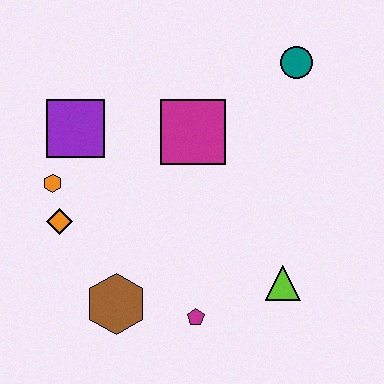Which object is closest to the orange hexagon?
The orange diamond is closest to the orange hexagon.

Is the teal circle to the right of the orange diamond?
Yes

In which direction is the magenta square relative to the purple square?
The magenta square is to the right of the purple square.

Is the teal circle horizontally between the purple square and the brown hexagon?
No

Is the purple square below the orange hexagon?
No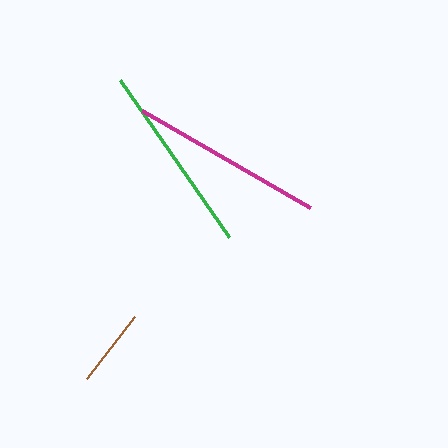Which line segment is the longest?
The magenta line is the longest at approximately 194 pixels.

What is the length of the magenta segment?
The magenta segment is approximately 194 pixels long.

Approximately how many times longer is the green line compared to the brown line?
The green line is approximately 2.4 times the length of the brown line.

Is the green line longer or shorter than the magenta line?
The magenta line is longer than the green line.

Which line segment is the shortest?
The brown line is the shortest at approximately 79 pixels.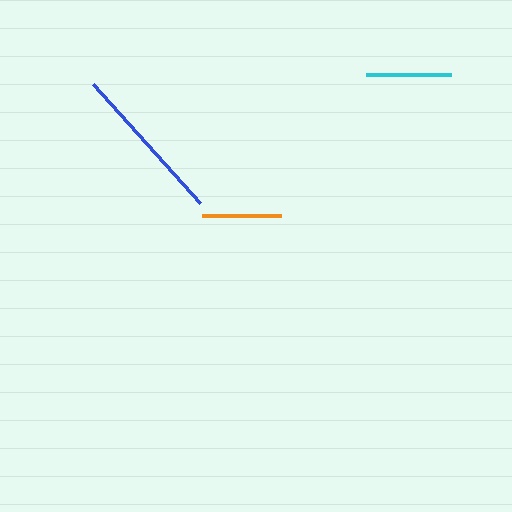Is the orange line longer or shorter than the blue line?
The blue line is longer than the orange line.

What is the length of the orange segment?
The orange segment is approximately 79 pixels long.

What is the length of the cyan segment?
The cyan segment is approximately 85 pixels long.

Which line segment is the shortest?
The orange line is the shortest at approximately 79 pixels.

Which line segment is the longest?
The blue line is the longest at approximately 160 pixels.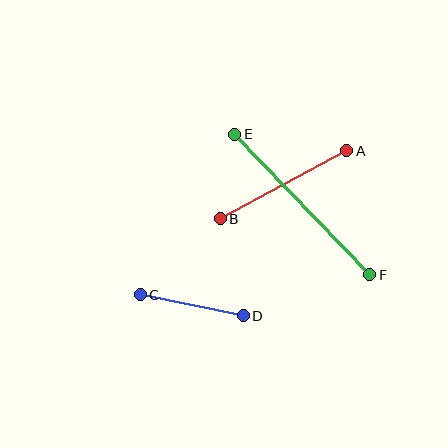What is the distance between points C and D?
The distance is approximately 105 pixels.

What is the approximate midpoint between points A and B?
The midpoint is at approximately (284, 185) pixels.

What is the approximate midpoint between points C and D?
The midpoint is at approximately (192, 305) pixels.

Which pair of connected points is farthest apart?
Points E and F are farthest apart.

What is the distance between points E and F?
The distance is approximately 195 pixels.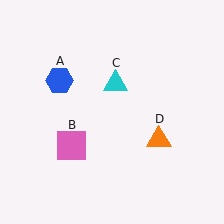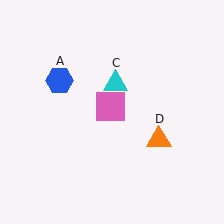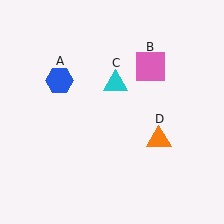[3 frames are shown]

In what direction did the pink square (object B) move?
The pink square (object B) moved up and to the right.